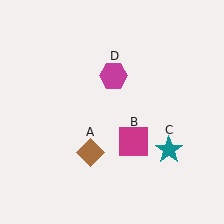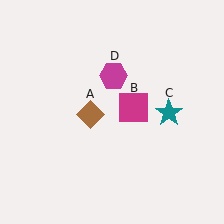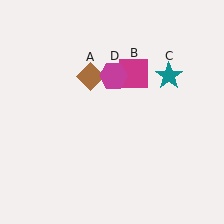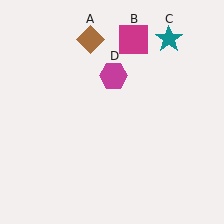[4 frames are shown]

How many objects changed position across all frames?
3 objects changed position: brown diamond (object A), magenta square (object B), teal star (object C).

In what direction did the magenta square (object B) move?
The magenta square (object B) moved up.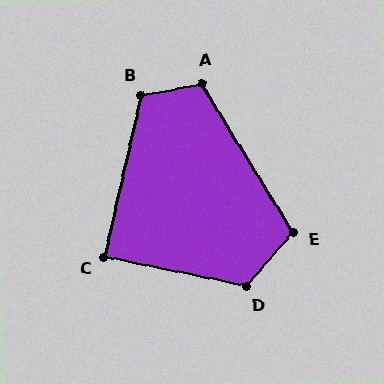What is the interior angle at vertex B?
Approximately 114 degrees (obtuse).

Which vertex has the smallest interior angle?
C, at approximately 89 degrees.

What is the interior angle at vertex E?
Approximately 108 degrees (obtuse).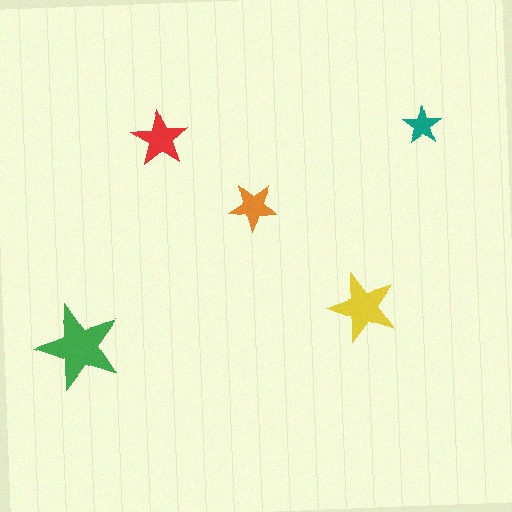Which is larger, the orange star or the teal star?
The orange one.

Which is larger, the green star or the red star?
The green one.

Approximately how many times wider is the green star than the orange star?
About 2 times wider.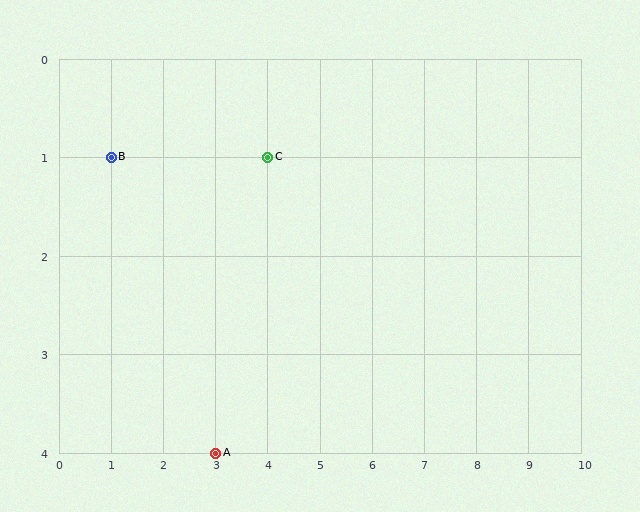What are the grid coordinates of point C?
Point C is at grid coordinates (4, 1).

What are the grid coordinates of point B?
Point B is at grid coordinates (1, 1).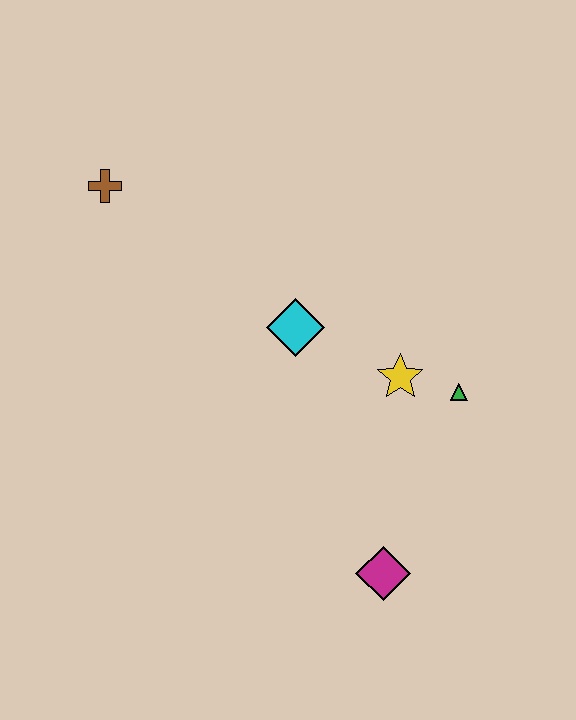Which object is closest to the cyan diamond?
The yellow star is closest to the cyan diamond.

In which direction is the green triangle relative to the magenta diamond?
The green triangle is above the magenta diamond.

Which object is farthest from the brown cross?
The magenta diamond is farthest from the brown cross.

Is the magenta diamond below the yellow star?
Yes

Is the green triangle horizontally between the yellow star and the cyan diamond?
No